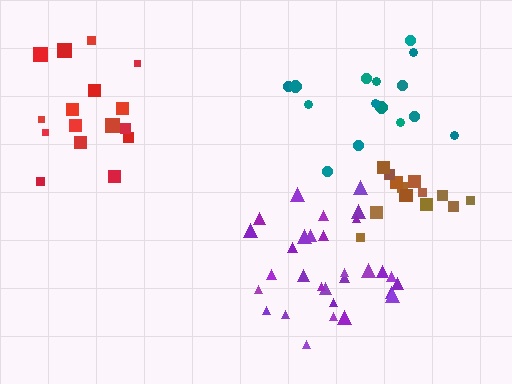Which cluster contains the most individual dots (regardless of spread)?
Purple (31).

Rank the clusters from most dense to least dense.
brown, purple, red, teal.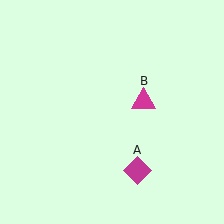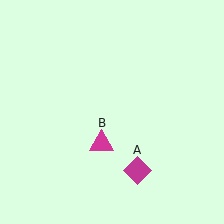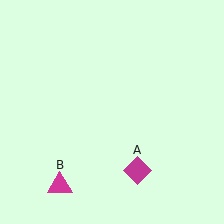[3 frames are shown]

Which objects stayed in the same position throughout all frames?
Magenta diamond (object A) remained stationary.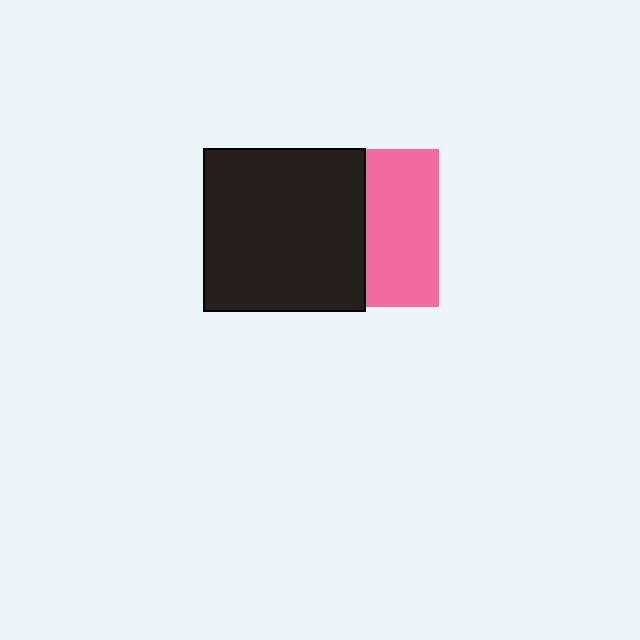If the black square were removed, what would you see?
You would see the complete pink square.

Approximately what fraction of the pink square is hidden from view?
Roughly 53% of the pink square is hidden behind the black square.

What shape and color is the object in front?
The object in front is a black square.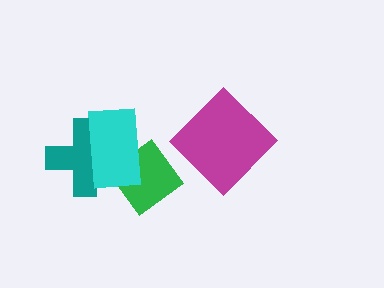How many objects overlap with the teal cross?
2 objects overlap with the teal cross.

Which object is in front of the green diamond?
The cyan rectangle is in front of the green diamond.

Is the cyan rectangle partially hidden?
No, no other shape covers it.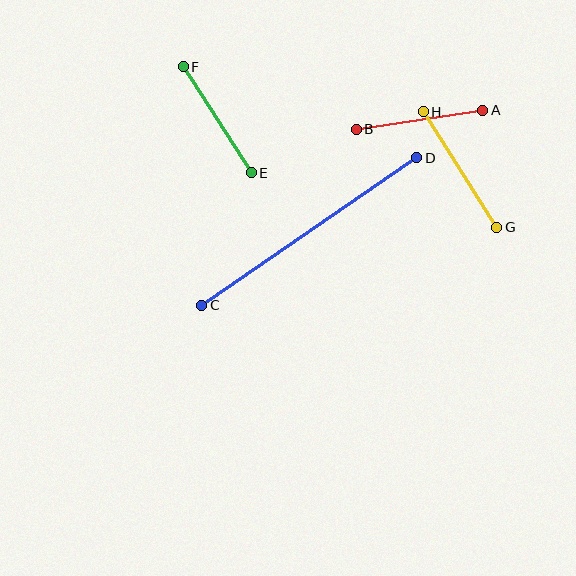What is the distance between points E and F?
The distance is approximately 126 pixels.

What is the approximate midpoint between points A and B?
The midpoint is at approximately (420, 120) pixels.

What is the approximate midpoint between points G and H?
The midpoint is at approximately (460, 169) pixels.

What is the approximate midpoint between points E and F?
The midpoint is at approximately (217, 120) pixels.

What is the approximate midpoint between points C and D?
The midpoint is at approximately (309, 232) pixels.